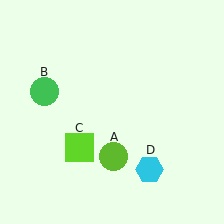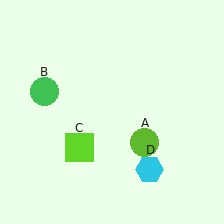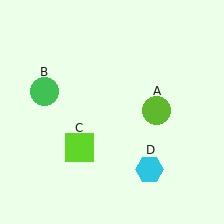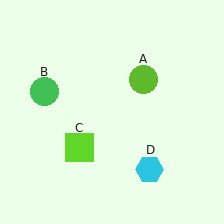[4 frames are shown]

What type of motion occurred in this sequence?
The lime circle (object A) rotated counterclockwise around the center of the scene.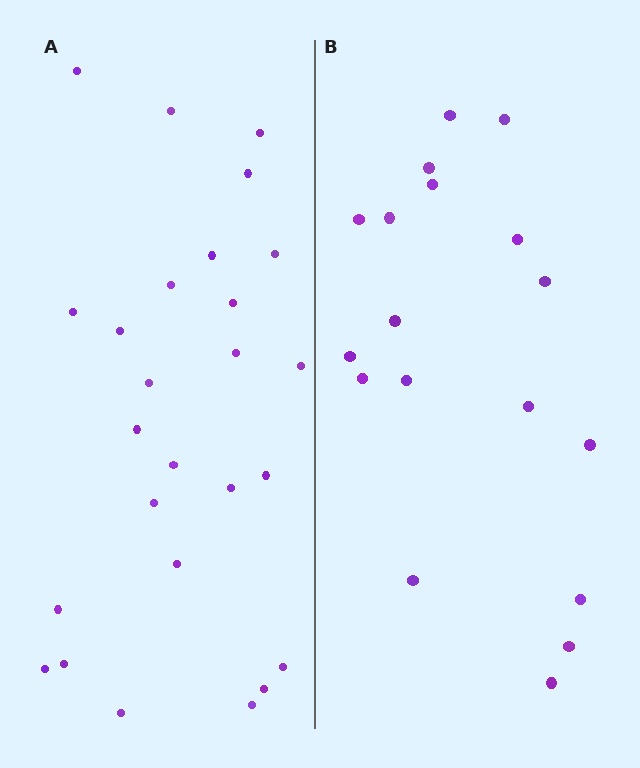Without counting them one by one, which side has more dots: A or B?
Region A (the left region) has more dots.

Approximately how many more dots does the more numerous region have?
Region A has roughly 8 or so more dots than region B.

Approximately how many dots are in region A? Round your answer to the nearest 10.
About 30 dots. (The exact count is 26, which rounds to 30.)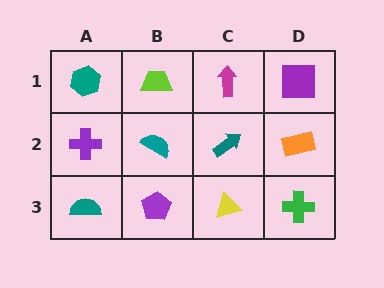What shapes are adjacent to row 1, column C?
A teal arrow (row 2, column C), a lime trapezoid (row 1, column B), a purple square (row 1, column D).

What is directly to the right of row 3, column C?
A green cross.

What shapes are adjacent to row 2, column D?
A purple square (row 1, column D), a green cross (row 3, column D), a teal arrow (row 2, column C).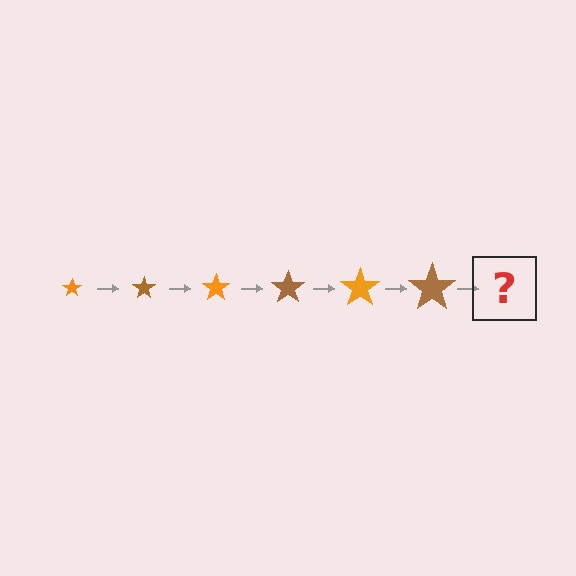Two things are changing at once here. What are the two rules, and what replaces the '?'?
The two rules are that the star grows larger each step and the color cycles through orange and brown. The '?' should be an orange star, larger than the previous one.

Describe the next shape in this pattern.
It should be an orange star, larger than the previous one.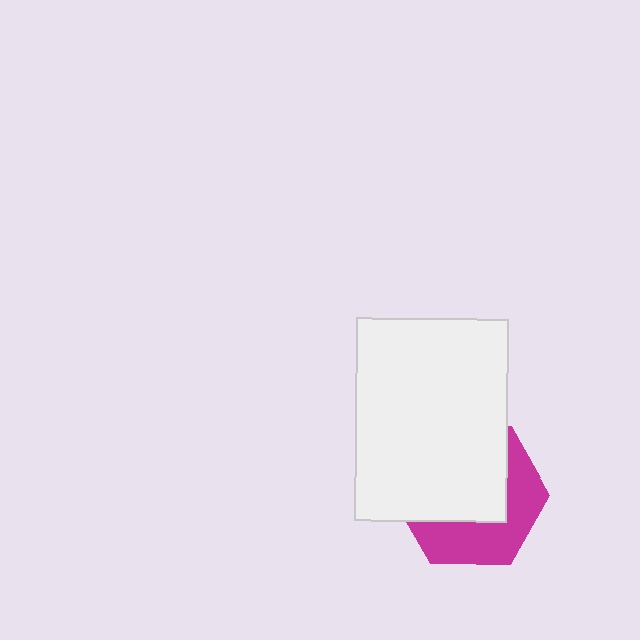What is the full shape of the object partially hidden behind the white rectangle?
The partially hidden object is a magenta hexagon.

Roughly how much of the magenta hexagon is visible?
A small part of it is visible (roughly 41%).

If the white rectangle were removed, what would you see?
You would see the complete magenta hexagon.